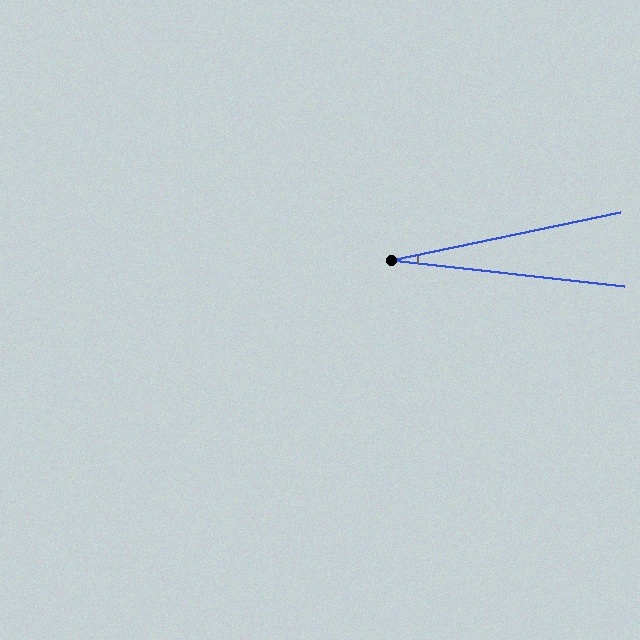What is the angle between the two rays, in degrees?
Approximately 18 degrees.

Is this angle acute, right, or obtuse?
It is acute.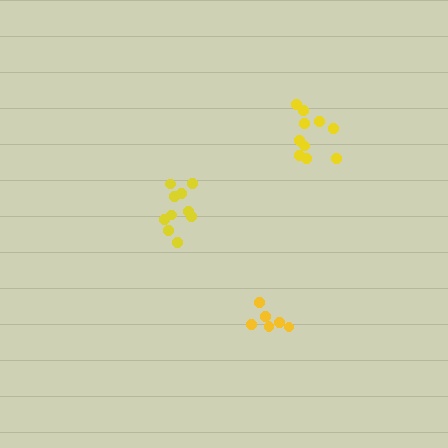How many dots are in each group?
Group 1: 6 dots, Group 2: 10 dots, Group 3: 10 dots (26 total).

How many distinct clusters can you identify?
There are 3 distinct clusters.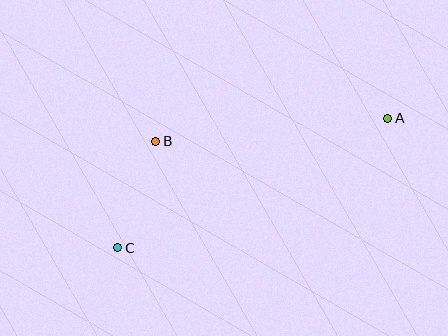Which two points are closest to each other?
Points B and C are closest to each other.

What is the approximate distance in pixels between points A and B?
The distance between A and B is approximately 233 pixels.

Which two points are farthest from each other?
Points A and C are farthest from each other.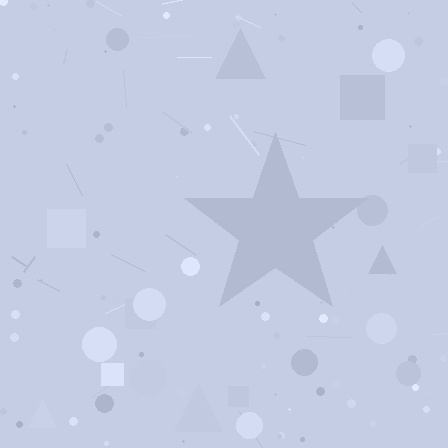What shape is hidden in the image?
A star is hidden in the image.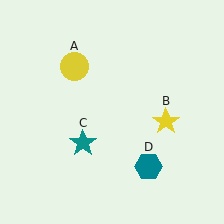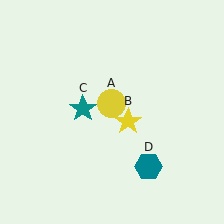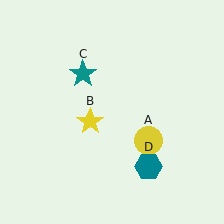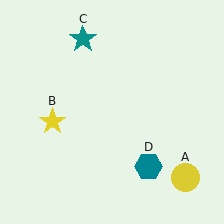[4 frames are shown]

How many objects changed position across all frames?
3 objects changed position: yellow circle (object A), yellow star (object B), teal star (object C).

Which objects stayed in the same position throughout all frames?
Teal hexagon (object D) remained stationary.